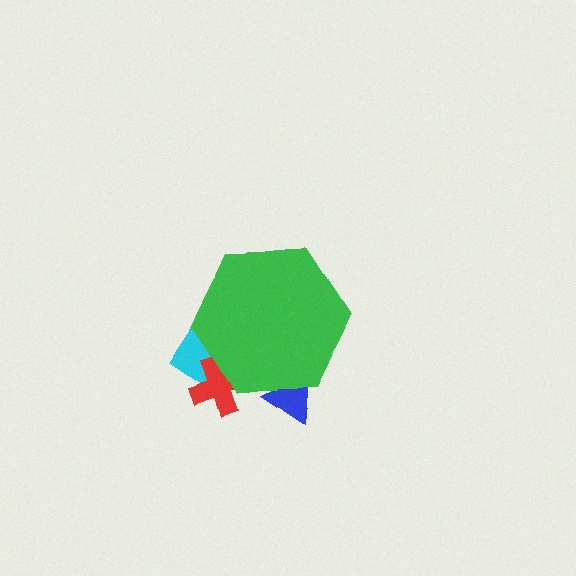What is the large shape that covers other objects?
A green hexagon.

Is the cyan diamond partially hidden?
Yes, the cyan diamond is partially hidden behind the green hexagon.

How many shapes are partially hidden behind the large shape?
3 shapes are partially hidden.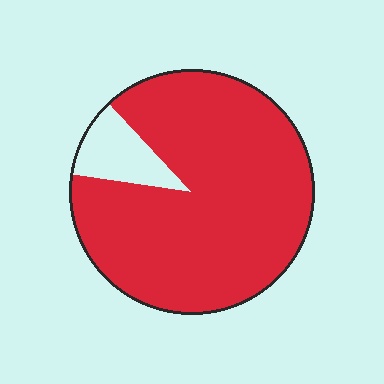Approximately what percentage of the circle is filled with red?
Approximately 90%.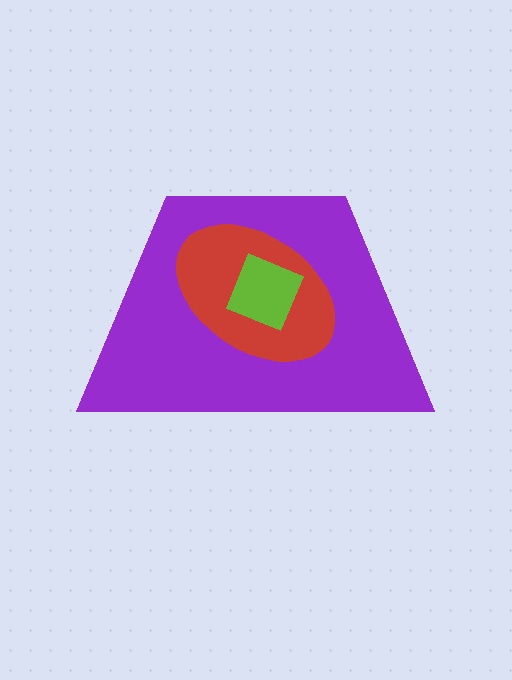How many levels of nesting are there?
3.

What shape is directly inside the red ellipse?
The lime diamond.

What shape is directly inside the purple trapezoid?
The red ellipse.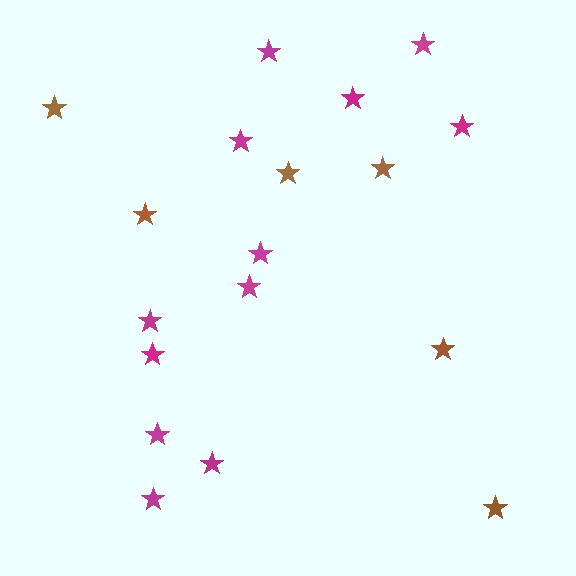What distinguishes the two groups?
There are 2 groups: one group of brown stars (6) and one group of magenta stars (12).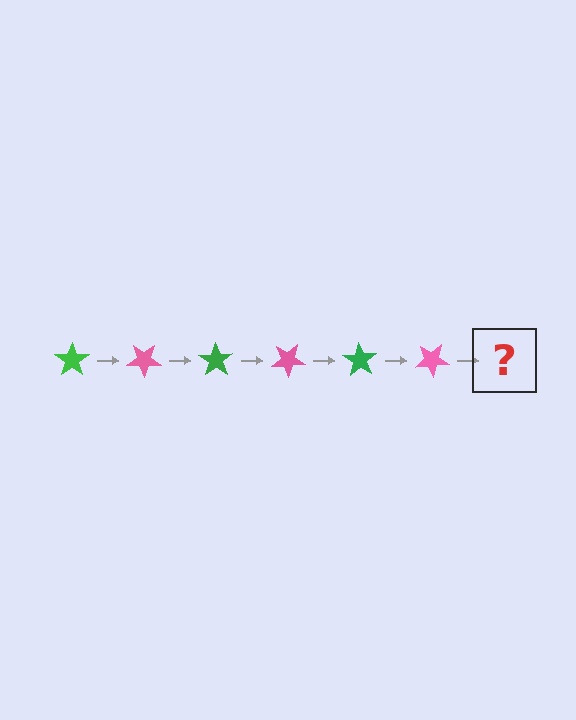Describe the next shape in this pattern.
It should be a green star, rotated 210 degrees from the start.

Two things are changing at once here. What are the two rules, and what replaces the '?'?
The two rules are that it rotates 35 degrees each step and the color cycles through green and pink. The '?' should be a green star, rotated 210 degrees from the start.